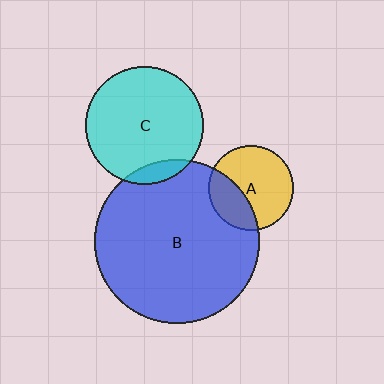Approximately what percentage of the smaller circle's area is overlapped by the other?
Approximately 10%.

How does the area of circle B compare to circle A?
Approximately 3.8 times.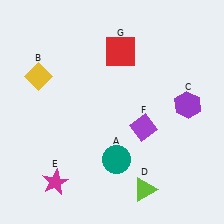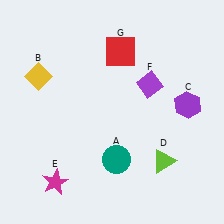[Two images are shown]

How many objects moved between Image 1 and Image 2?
2 objects moved between the two images.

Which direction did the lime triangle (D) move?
The lime triangle (D) moved up.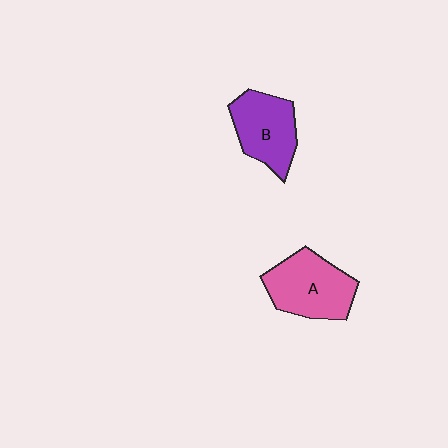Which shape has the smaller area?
Shape B (purple).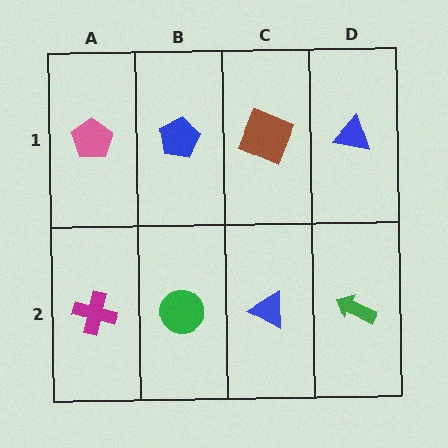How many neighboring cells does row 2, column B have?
3.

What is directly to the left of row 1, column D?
A brown square.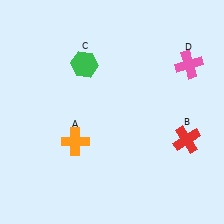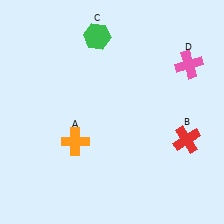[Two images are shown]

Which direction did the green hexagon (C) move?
The green hexagon (C) moved up.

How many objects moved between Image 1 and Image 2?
1 object moved between the two images.